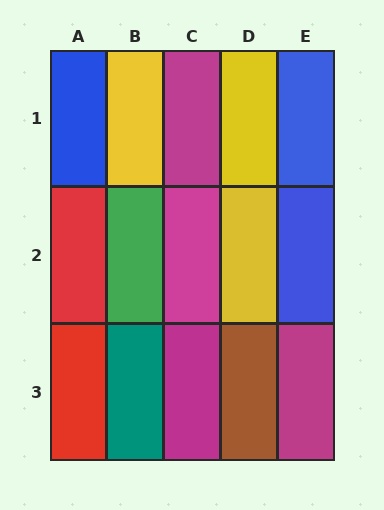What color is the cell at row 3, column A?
Red.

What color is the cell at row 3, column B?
Teal.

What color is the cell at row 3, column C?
Magenta.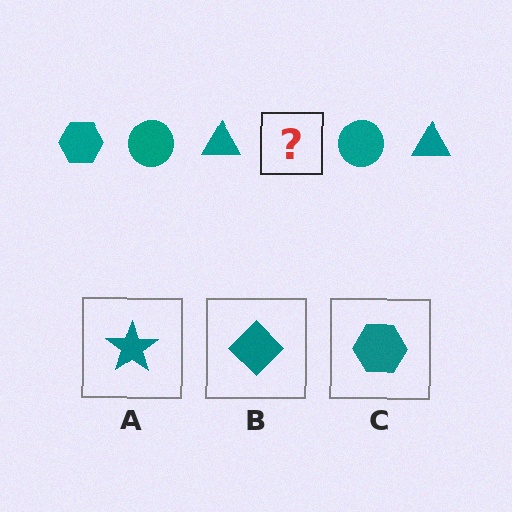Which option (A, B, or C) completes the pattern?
C.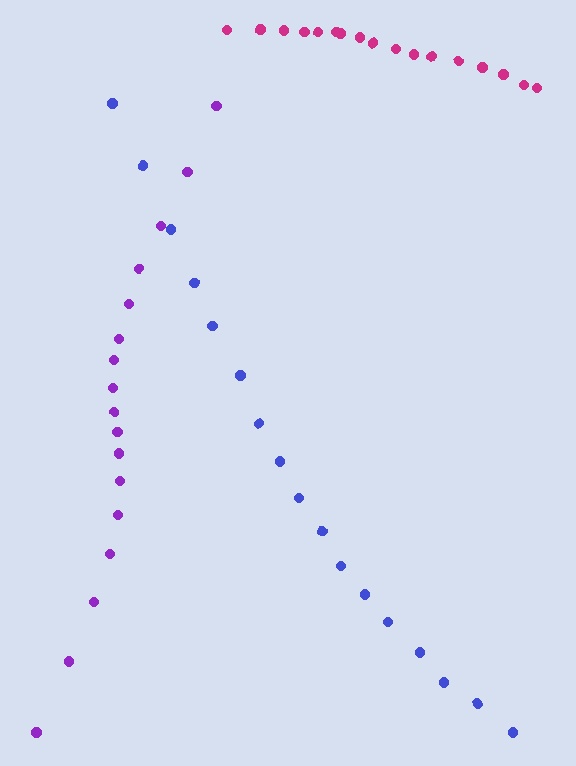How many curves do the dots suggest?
There are 3 distinct paths.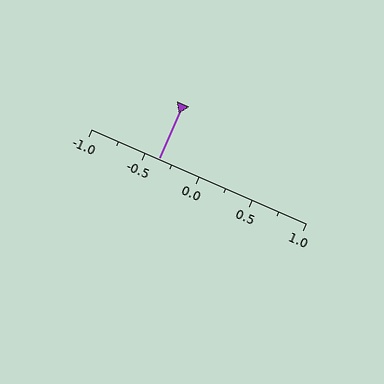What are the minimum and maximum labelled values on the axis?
The axis runs from -1.0 to 1.0.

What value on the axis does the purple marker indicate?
The marker indicates approximately -0.38.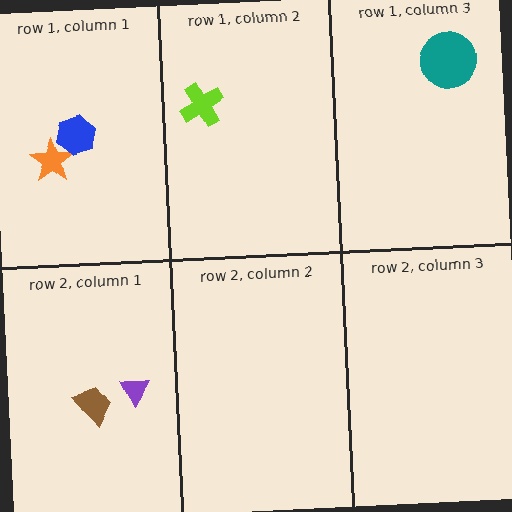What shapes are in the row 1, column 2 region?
The lime cross.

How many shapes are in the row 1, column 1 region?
2.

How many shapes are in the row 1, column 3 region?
1.